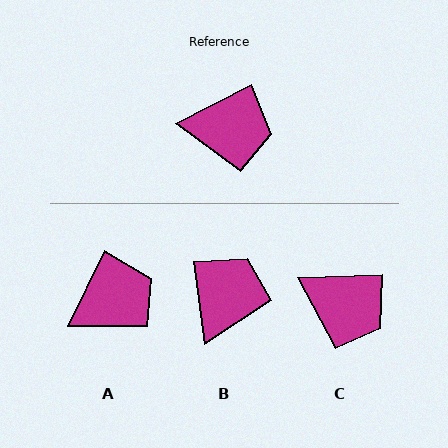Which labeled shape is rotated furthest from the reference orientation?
B, about 70 degrees away.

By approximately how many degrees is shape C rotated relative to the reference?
Approximately 25 degrees clockwise.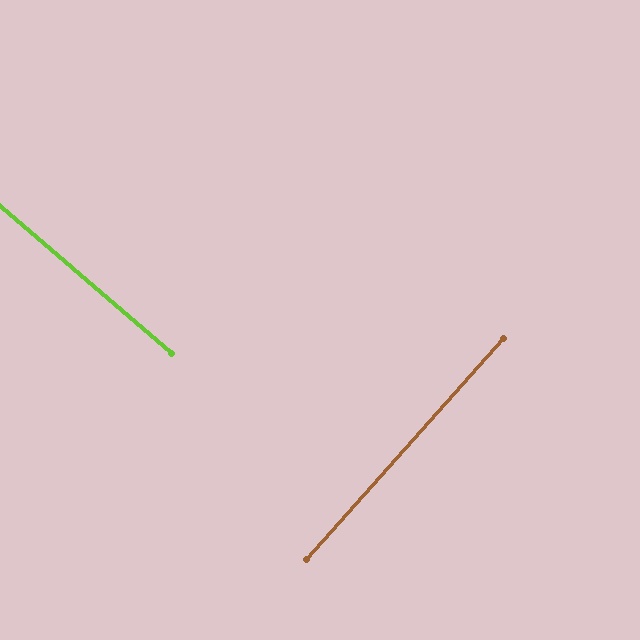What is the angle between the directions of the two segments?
Approximately 89 degrees.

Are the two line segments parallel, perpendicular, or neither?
Perpendicular — they meet at approximately 89°.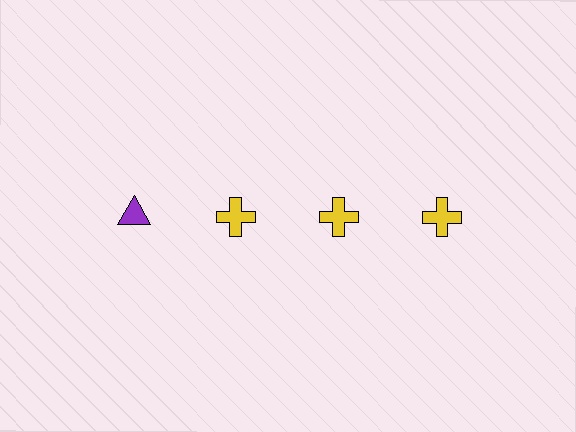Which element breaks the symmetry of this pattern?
The purple triangle in the top row, leftmost column breaks the symmetry. All other shapes are yellow crosses.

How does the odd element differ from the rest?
It differs in both color (purple instead of yellow) and shape (triangle instead of cross).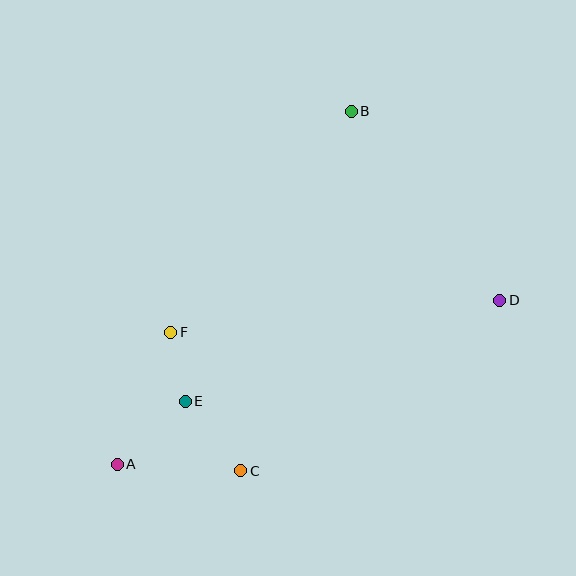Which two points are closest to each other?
Points E and F are closest to each other.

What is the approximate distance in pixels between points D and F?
The distance between D and F is approximately 331 pixels.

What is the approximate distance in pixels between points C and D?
The distance between C and D is approximately 310 pixels.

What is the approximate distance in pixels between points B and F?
The distance between B and F is approximately 285 pixels.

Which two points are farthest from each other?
Points A and B are farthest from each other.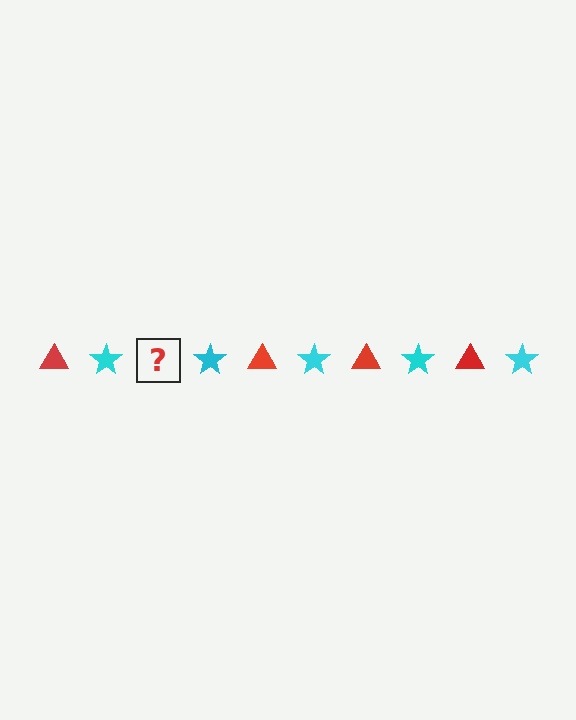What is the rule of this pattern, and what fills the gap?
The rule is that the pattern alternates between red triangle and cyan star. The gap should be filled with a red triangle.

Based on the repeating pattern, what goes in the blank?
The blank should be a red triangle.